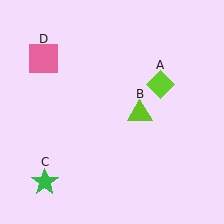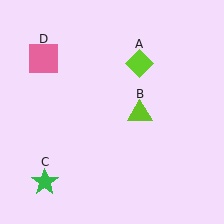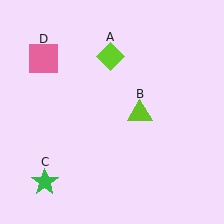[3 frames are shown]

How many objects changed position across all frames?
1 object changed position: lime diamond (object A).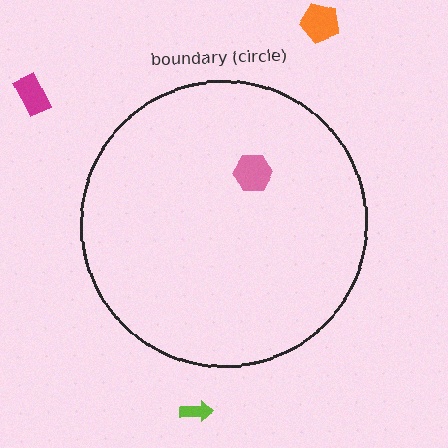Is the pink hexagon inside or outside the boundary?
Inside.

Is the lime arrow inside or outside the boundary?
Outside.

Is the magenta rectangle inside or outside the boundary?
Outside.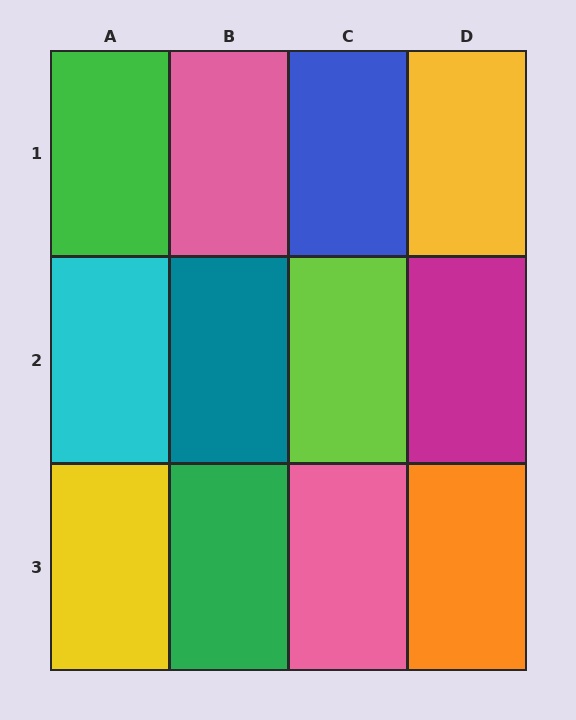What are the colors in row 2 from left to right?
Cyan, teal, lime, magenta.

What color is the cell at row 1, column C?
Blue.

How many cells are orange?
1 cell is orange.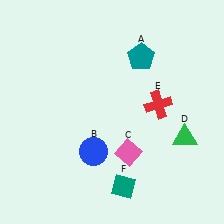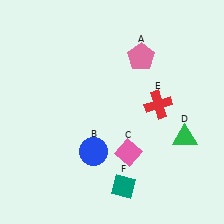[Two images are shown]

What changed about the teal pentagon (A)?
In Image 1, A is teal. In Image 2, it changed to pink.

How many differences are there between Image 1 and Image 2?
There is 1 difference between the two images.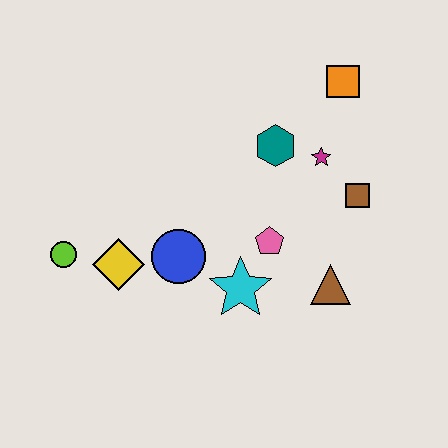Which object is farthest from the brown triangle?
The lime circle is farthest from the brown triangle.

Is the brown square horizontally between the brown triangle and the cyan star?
No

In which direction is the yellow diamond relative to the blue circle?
The yellow diamond is to the left of the blue circle.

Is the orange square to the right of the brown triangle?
Yes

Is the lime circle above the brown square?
No